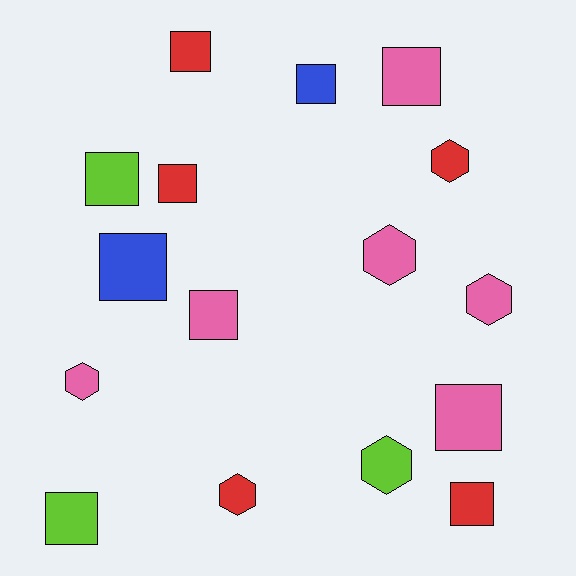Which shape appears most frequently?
Square, with 10 objects.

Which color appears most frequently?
Pink, with 6 objects.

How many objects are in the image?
There are 16 objects.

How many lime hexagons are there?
There is 1 lime hexagon.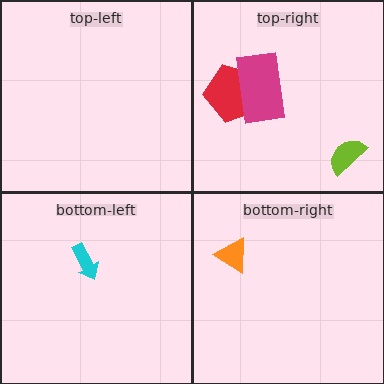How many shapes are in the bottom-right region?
1.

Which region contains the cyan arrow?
The bottom-left region.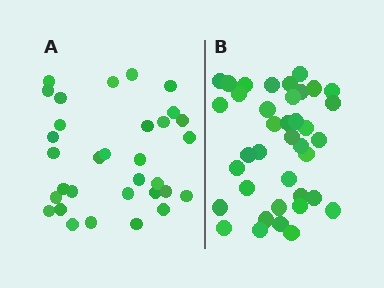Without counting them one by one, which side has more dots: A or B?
Region B (the right region) has more dots.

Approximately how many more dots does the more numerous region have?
Region B has about 6 more dots than region A.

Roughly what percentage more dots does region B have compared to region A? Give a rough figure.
About 20% more.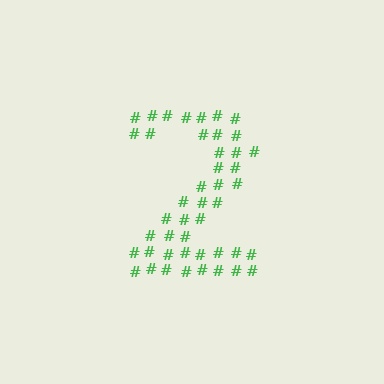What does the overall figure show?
The overall figure shows the digit 2.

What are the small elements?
The small elements are hash symbols.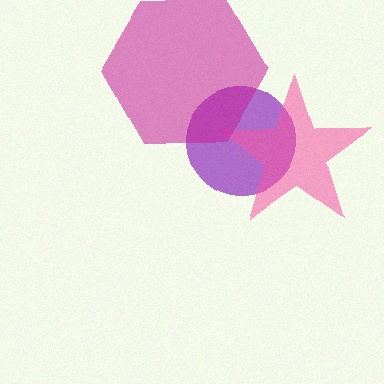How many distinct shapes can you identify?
There are 3 distinct shapes: a purple circle, a pink star, a magenta hexagon.